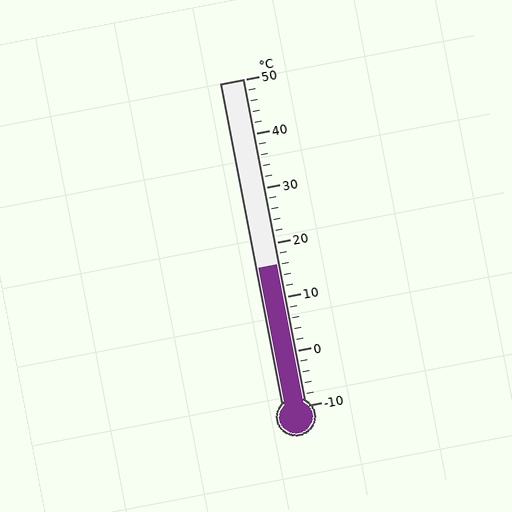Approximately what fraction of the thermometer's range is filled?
The thermometer is filled to approximately 45% of its range.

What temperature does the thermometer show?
The thermometer shows approximately 16°C.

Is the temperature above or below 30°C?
The temperature is below 30°C.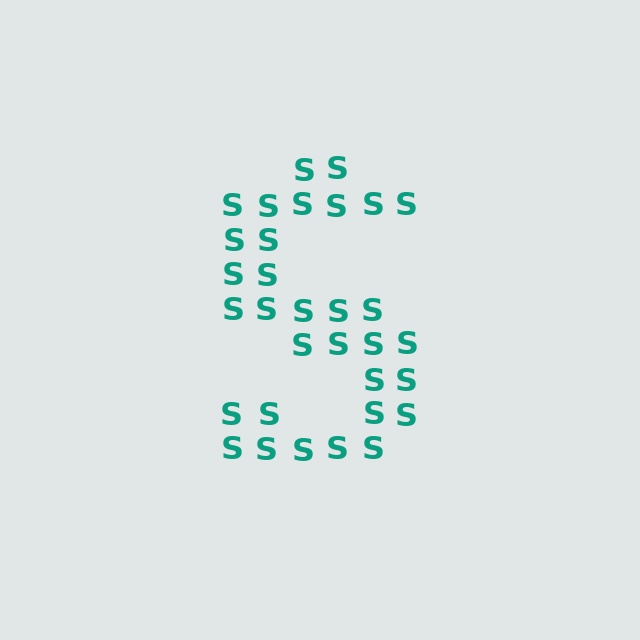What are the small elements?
The small elements are letter S's.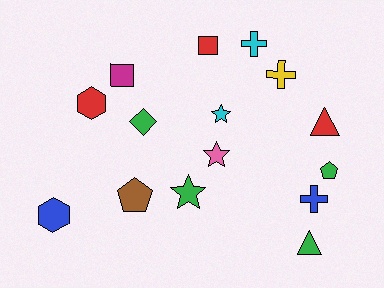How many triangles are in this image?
There are 2 triangles.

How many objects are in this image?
There are 15 objects.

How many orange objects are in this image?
There are no orange objects.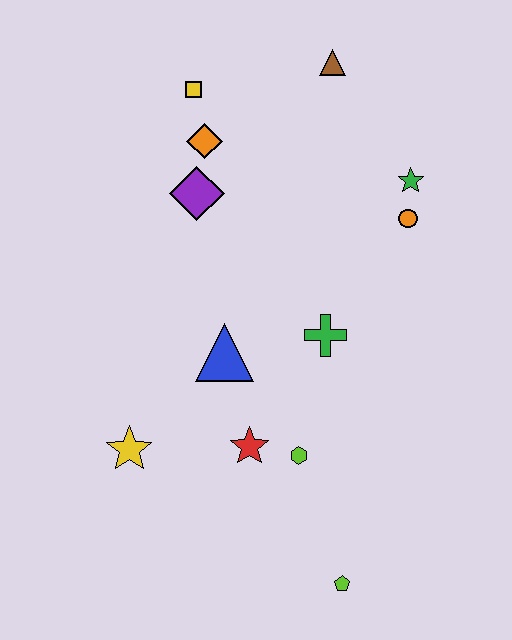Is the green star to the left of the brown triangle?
No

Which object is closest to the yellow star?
The red star is closest to the yellow star.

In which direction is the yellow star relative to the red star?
The yellow star is to the left of the red star.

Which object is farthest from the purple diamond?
The lime pentagon is farthest from the purple diamond.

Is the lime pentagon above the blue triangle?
No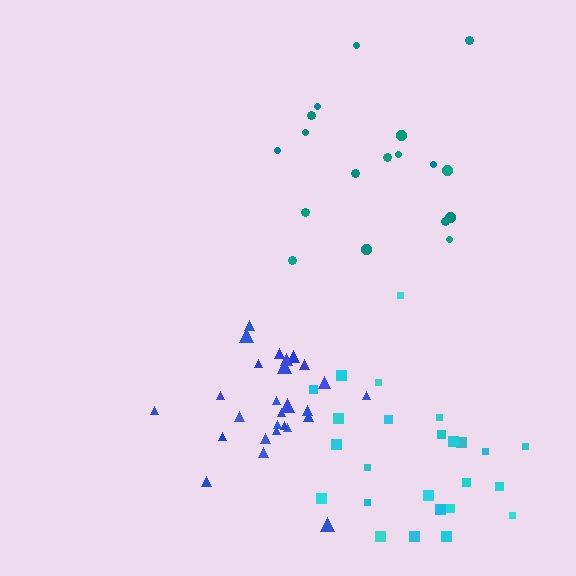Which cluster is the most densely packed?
Blue.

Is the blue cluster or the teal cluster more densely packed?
Blue.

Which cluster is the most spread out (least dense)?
Teal.